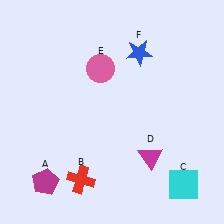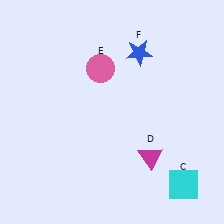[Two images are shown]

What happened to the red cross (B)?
The red cross (B) was removed in Image 2. It was in the bottom-left area of Image 1.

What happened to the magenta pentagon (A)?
The magenta pentagon (A) was removed in Image 2. It was in the bottom-left area of Image 1.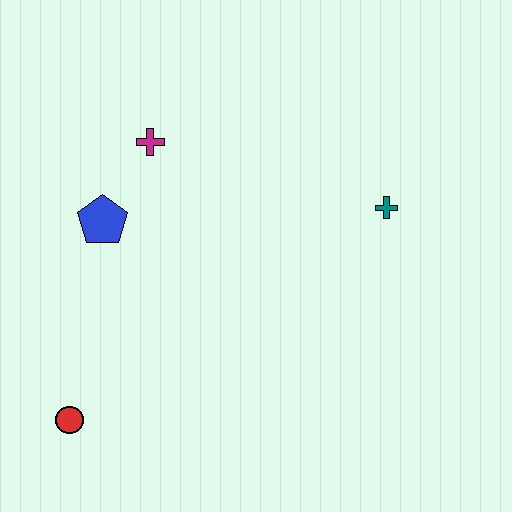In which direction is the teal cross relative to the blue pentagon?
The teal cross is to the right of the blue pentagon.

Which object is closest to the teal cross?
The magenta cross is closest to the teal cross.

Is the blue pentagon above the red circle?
Yes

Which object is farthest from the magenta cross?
The red circle is farthest from the magenta cross.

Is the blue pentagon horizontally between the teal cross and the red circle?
Yes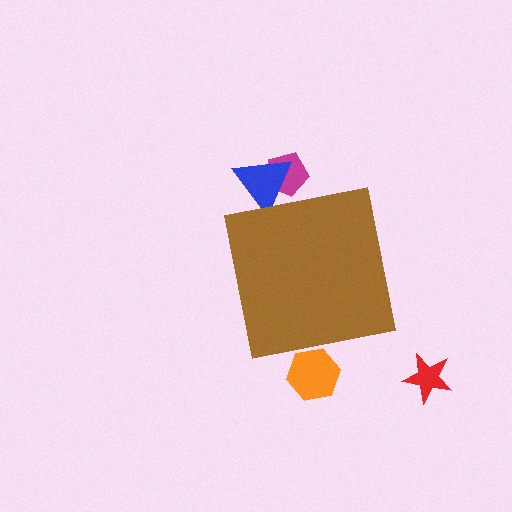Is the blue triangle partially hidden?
Yes, the blue triangle is partially hidden behind the brown square.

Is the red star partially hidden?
No, the red star is fully visible.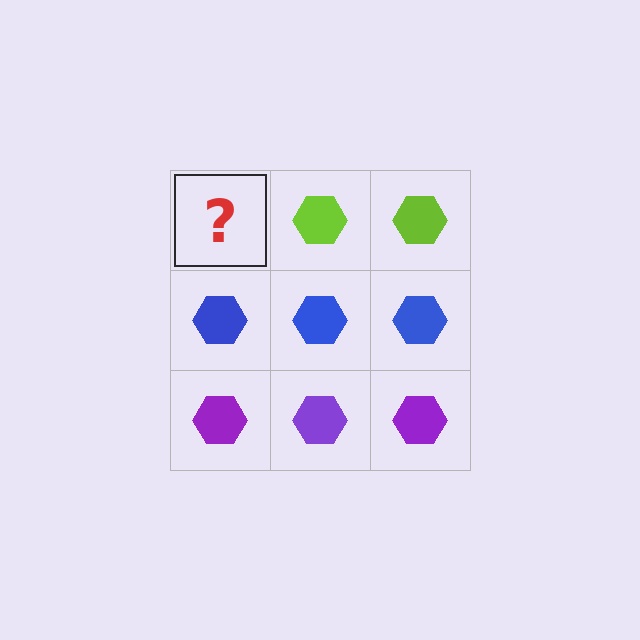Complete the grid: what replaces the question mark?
The question mark should be replaced with a lime hexagon.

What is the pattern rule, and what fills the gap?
The rule is that each row has a consistent color. The gap should be filled with a lime hexagon.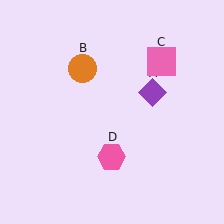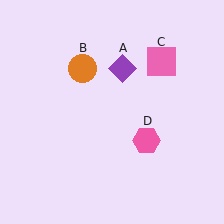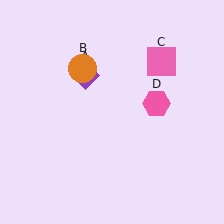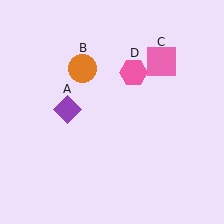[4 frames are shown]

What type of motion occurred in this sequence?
The purple diamond (object A), pink hexagon (object D) rotated counterclockwise around the center of the scene.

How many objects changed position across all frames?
2 objects changed position: purple diamond (object A), pink hexagon (object D).